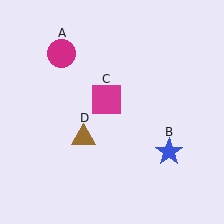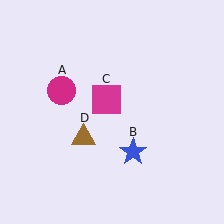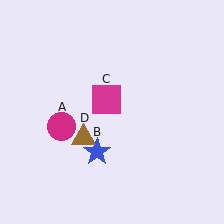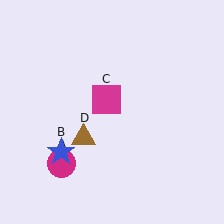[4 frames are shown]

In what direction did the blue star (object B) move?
The blue star (object B) moved left.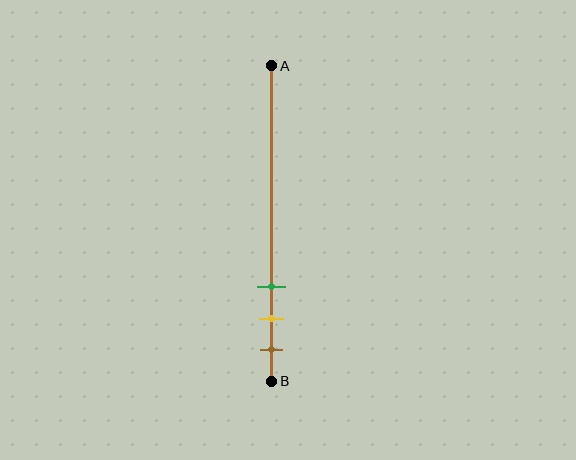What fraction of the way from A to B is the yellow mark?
The yellow mark is approximately 80% (0.8) of the way from A to B.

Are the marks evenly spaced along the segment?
Yes, the marks are approximately evenly spaced.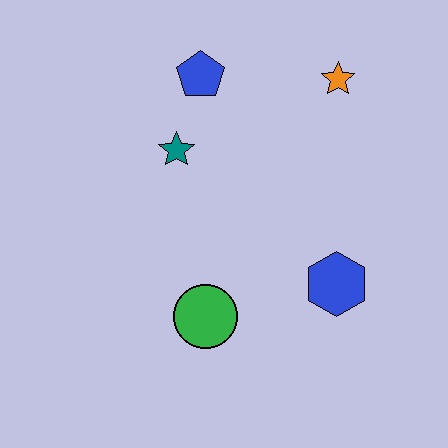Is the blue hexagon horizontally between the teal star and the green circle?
No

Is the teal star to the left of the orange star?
Yes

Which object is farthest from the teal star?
The blue hexagon is farthest from the teal star.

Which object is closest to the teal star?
The blue pentagon is closest to the teal star.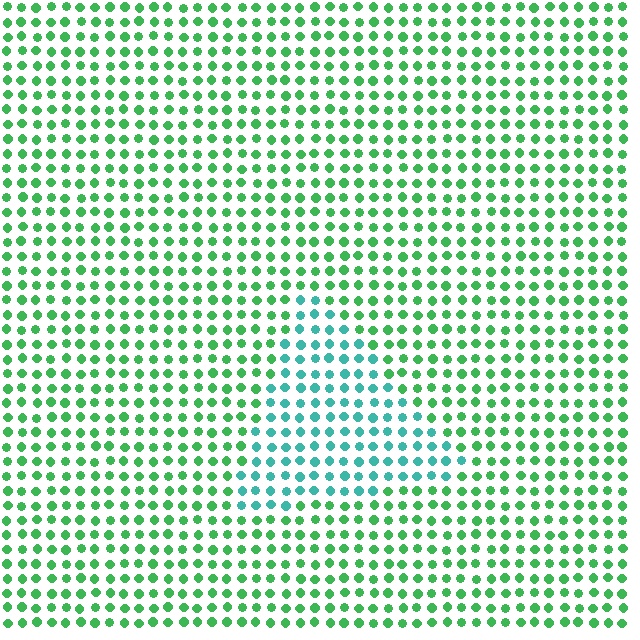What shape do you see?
I see a triangle.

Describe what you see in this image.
The image is filled with small green elements in a uniform arrangement. A triangle-shaped region is visible where the elements are tinted to a slightly different hue, forming a subtle color boundary.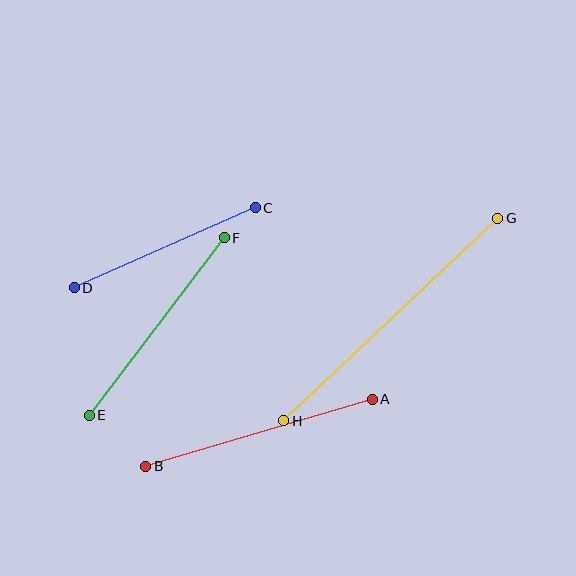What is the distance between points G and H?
The distance is approximately 294 pixels.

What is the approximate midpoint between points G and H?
The midpoint is at approximately (391, 319) pixels.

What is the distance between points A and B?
The distance is approximately 236 pixels.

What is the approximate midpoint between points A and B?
The midpoint is at approximately (259, 433) pixels.